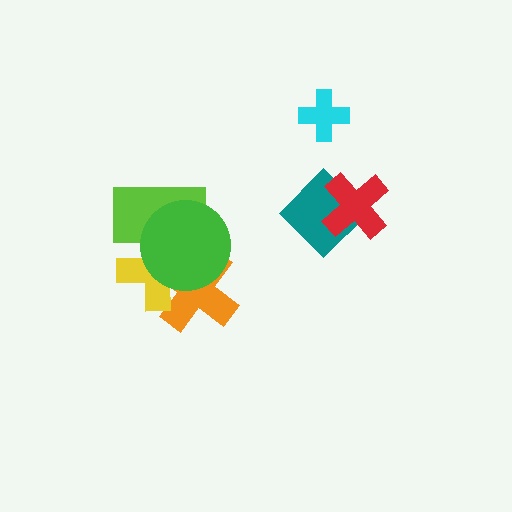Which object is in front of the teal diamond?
The red cross is in front of the teal diamond.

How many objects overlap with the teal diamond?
1 object overlaps with the teal diamond.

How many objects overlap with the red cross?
1 object overlaps with the red cross.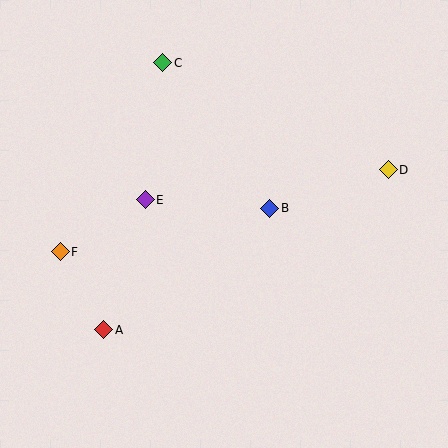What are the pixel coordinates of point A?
Point A is at (104, 330).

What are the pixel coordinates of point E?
Point E is at (145, 200).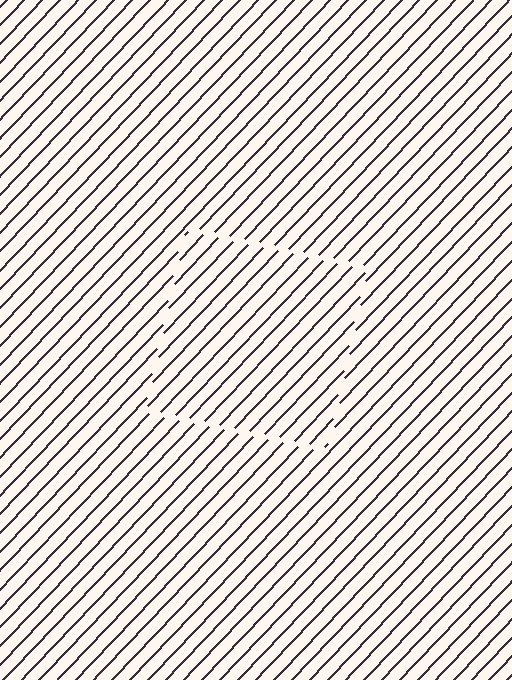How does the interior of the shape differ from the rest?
The interior of the shape contains the same grating, shifted by half a period — the contour is defined by the phase discontinuity where line-ends from the inner and outer gratings abut.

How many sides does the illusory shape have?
4 sides — the line-ends trace a square.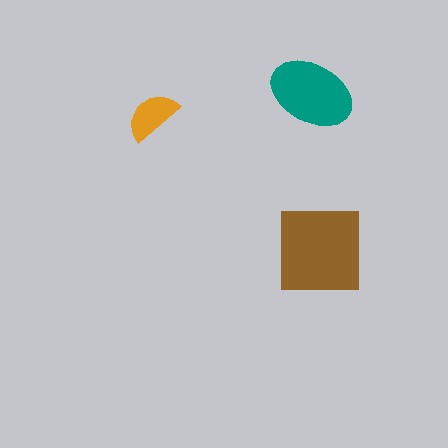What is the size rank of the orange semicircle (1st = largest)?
3rd.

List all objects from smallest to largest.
The orange semicircle, the teal ellipse, the brown square.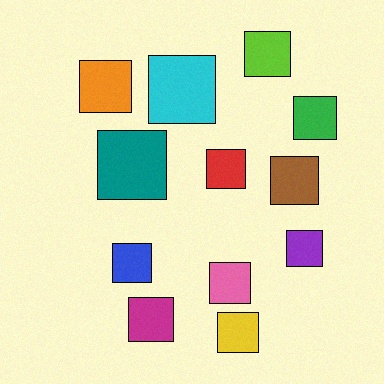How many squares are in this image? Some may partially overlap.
There are 12 squares.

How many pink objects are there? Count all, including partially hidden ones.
There is 1 pink object.